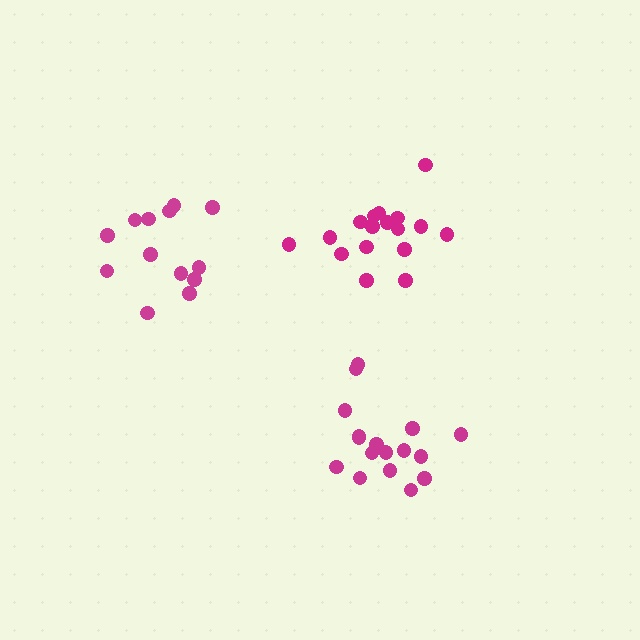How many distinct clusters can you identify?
There are 3 distinct clusters.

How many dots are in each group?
Group 1: 17 dots, Group 2: 17 dots, Group 3: 13 dots (47 total).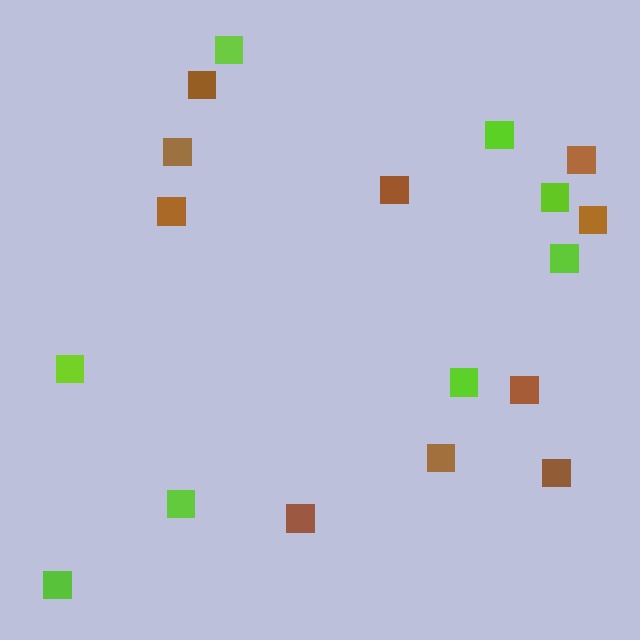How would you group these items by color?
There are 2 groups: one group of lime squares (8) and one group of brown squares (10).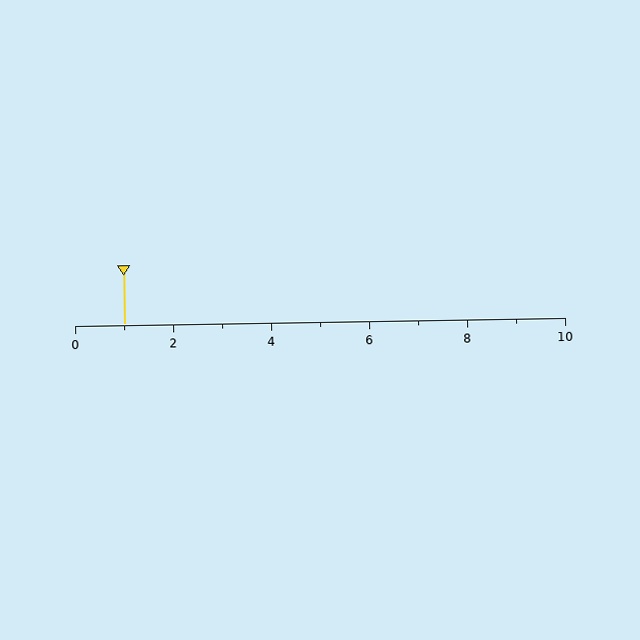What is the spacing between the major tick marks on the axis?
The major ticks are spaced 2 apart.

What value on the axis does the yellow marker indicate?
The marker indicates approximately 1.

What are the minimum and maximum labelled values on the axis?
The axis runs from 0 to 10.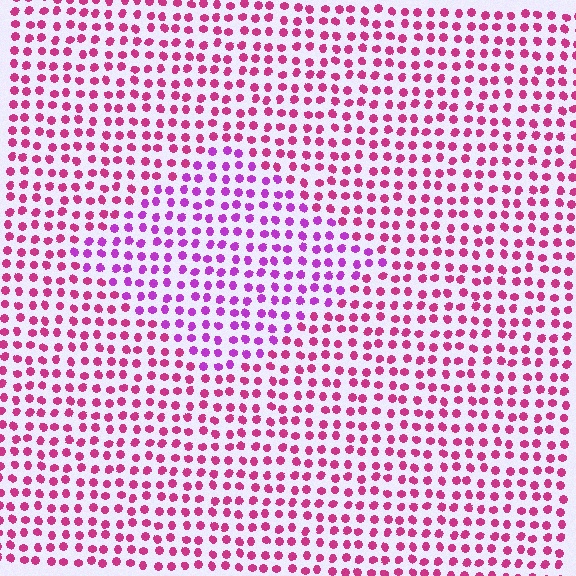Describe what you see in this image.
The image is filled with small magenta elements in a uniform arrangement. A diamond-shaped region is visible where the elements are tinted to a slightly different hue, forming a subtle color boundary.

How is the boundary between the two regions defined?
The boundary is defined purely by a slight shift in hue (about 33 degrees). Spacing, size, and orientation are identical on both sides.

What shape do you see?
I see a diamond.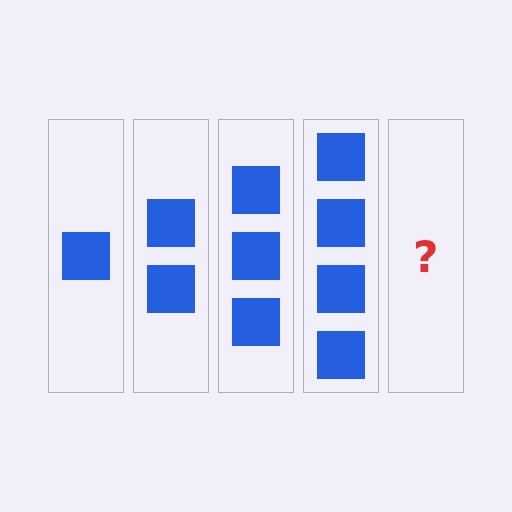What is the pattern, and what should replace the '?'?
The pattern is that each step adds one more square. The '?' should be 5 squares.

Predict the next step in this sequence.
The next step is 5 squares.